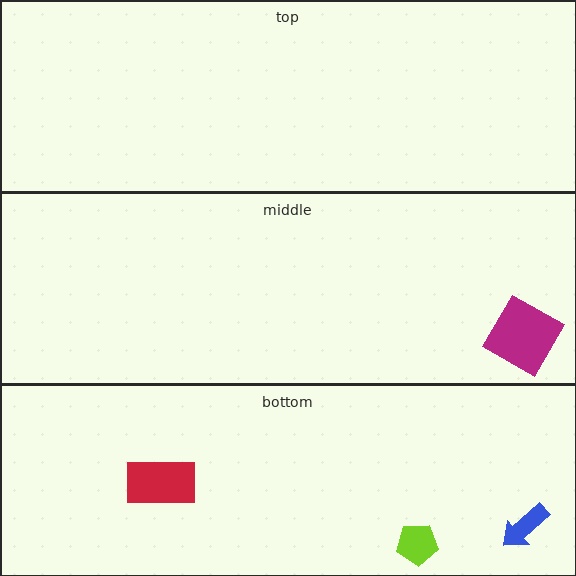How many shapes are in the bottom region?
3.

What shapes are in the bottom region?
The blue arrow, the lime pentagon, the red rectangle.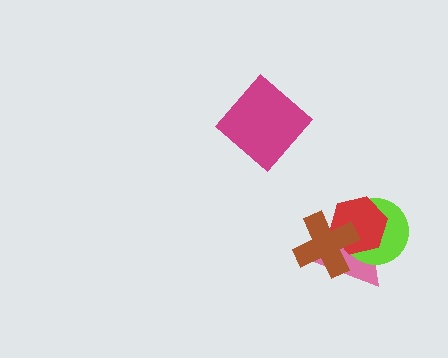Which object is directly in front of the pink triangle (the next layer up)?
The lime circle is directly in front of the pink triangle.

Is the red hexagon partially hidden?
Yes, it is partially covered by another shape.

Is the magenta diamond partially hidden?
No, no other shape covers it.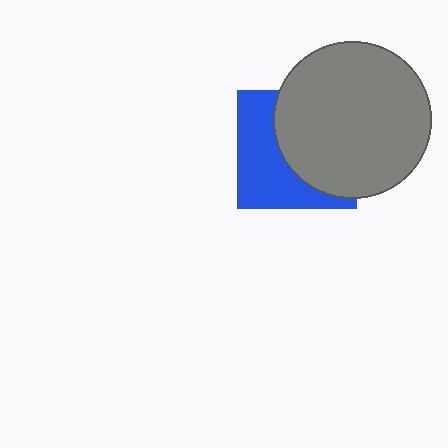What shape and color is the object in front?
The object in front is a gray circle.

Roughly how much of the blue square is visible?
About half of it is visible (roughly 46%).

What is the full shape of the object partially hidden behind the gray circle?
The partially hidden object is a blue square.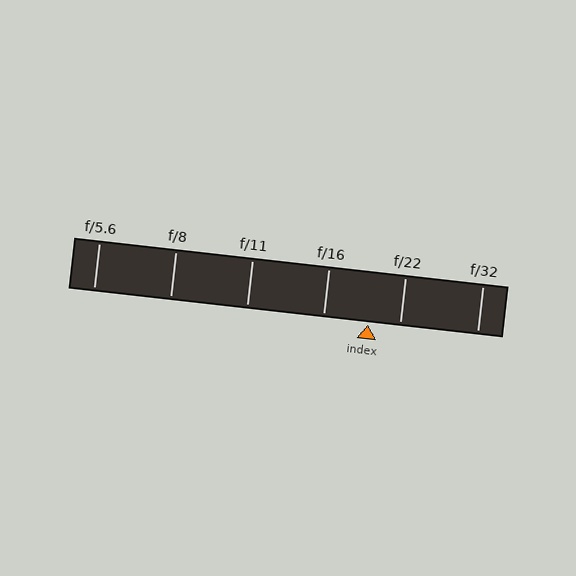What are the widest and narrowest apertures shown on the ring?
The widest aperture shown is f/5.6 and the narrowest is f/32.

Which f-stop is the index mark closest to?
The index mark is closest to f/22.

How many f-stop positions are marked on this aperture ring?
There are 6 f-stop positions marked.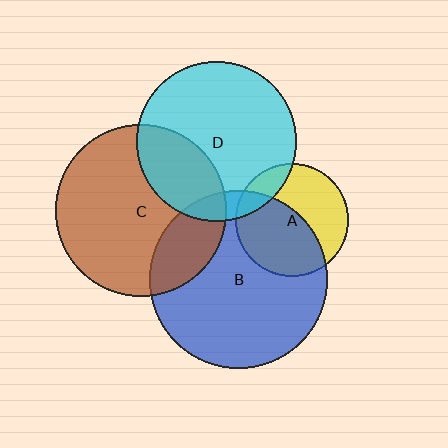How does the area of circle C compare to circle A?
Approximately 2.3 times.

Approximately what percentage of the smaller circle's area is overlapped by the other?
Approximately 55%.